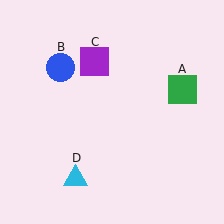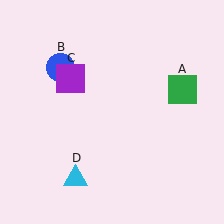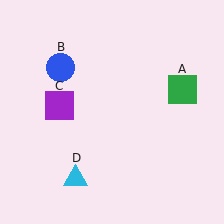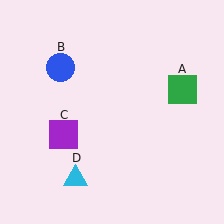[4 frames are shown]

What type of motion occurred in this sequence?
The purple square (object C) rotated counterclockwise around the center of the scene.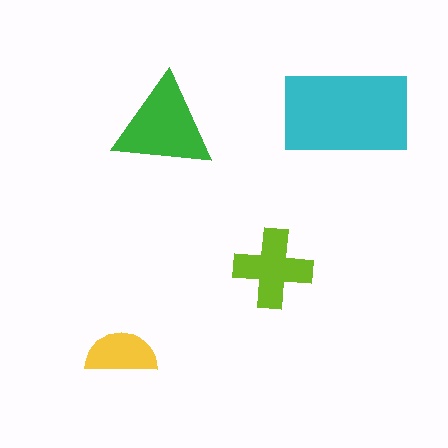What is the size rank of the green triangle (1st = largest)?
2nd.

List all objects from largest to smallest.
The cyan rectangle, the green triangle, the lime cross, the yellow semicircle.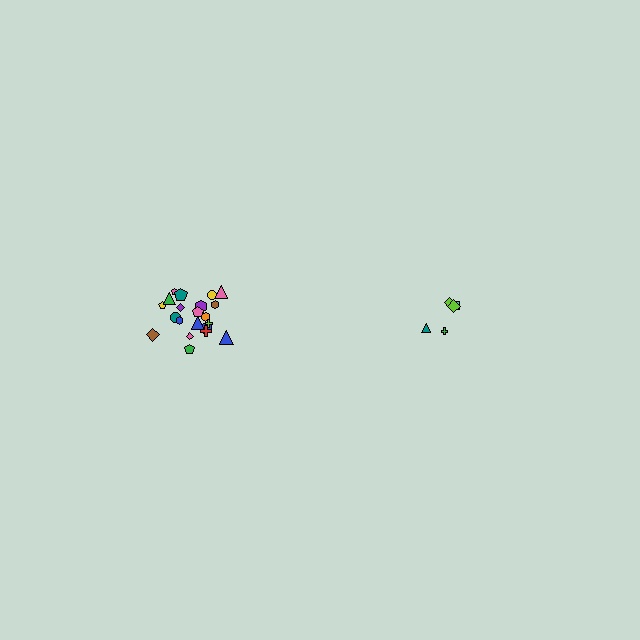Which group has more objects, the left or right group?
The left group.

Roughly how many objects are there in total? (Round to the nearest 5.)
Roughly 25 objects in total.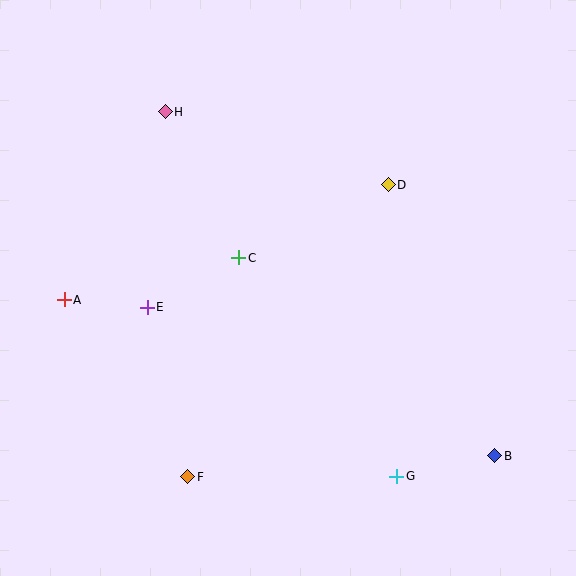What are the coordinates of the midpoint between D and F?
The midpoint between D and F is at (288, 331).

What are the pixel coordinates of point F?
Point F is at (188, 477).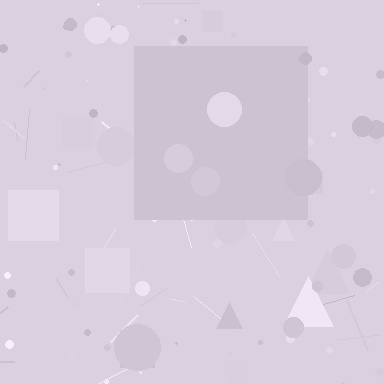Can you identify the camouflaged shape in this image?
The camouflaged shape is a square.